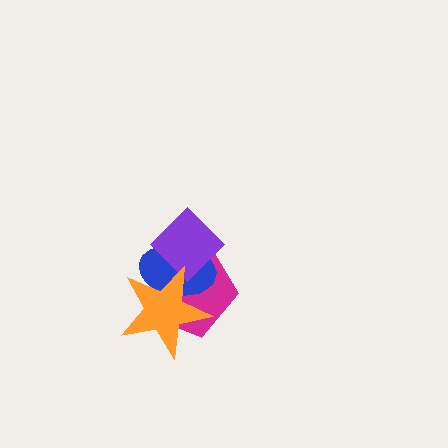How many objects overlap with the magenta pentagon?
3 objects overlap with the magenta pentagon.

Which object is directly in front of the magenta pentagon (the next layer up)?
The blue ellipse is directly in front of the magenta pentagon.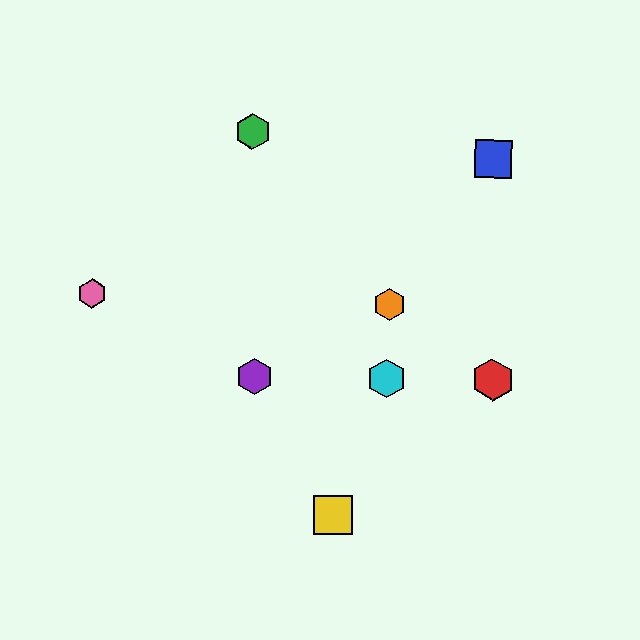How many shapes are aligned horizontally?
3 shapes (the red hexagon, the purple hexagon, the cyan hexagon) are aligned horizontally.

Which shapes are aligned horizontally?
The red hexagon, the purple hexagon, the cyan hexagon are aligned horizontally.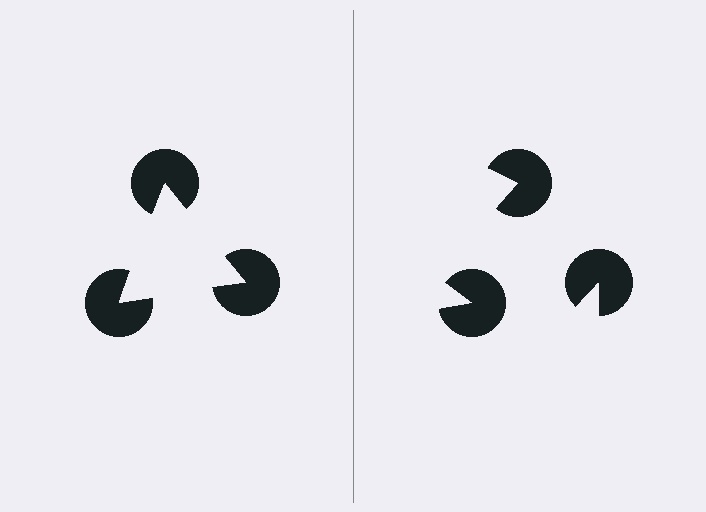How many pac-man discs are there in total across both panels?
6 — 3 on each side.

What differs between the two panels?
The pac-man discs are positioned identically on both sides; only the wedge orientations differ. On the left they align to a triangle; on the right they are misaligned.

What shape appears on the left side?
An illusory triangle.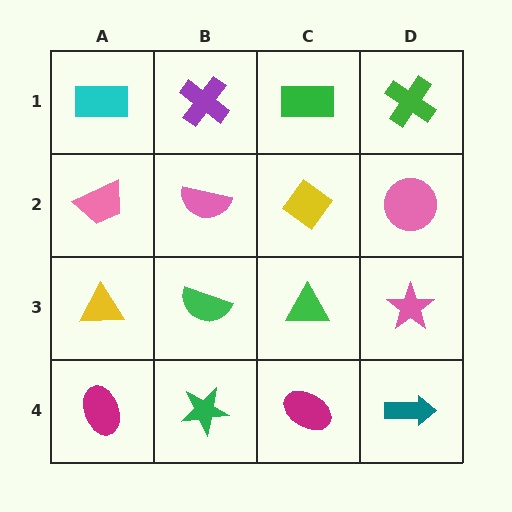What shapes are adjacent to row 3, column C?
A yellow diamond (row 2, column C), a magenta ellipse (row 4, column C), a green semicircle (row 3, column B), a pink star (row 3, column D).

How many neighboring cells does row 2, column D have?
3.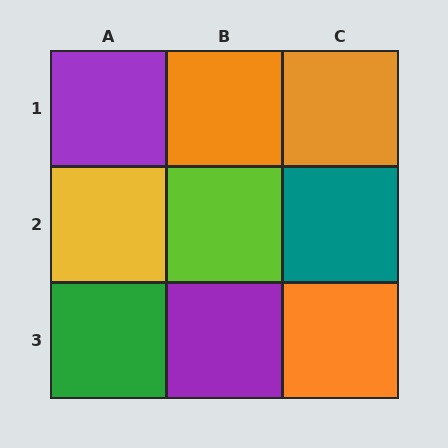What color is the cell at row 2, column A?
Yellow.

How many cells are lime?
1 cell is lime.